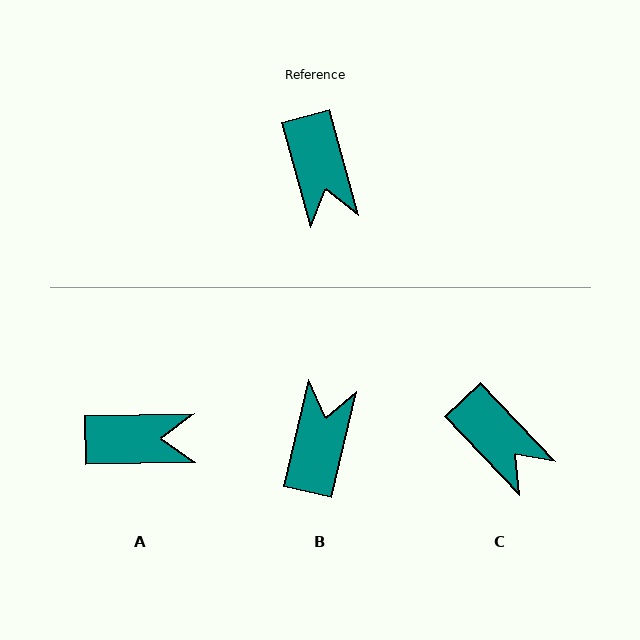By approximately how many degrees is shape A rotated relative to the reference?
Approximately 76 degrees counter-clockwise.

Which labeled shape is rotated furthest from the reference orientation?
B, about 151 degrees away.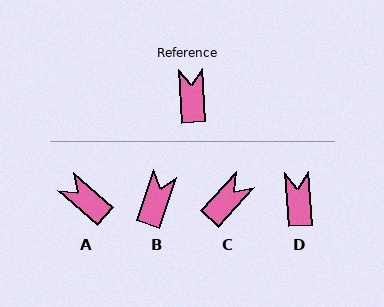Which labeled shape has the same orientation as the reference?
D.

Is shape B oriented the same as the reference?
No, it is off by about 23 degrees.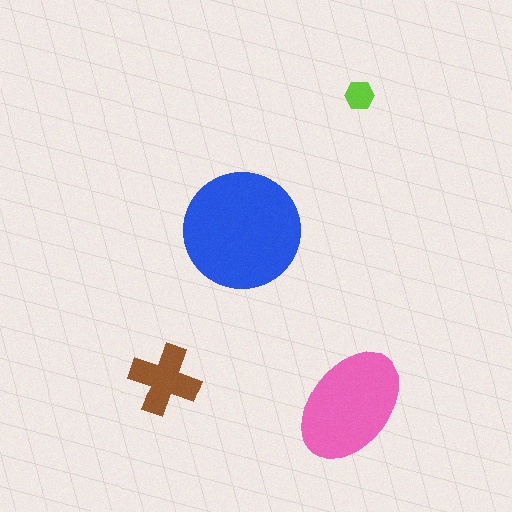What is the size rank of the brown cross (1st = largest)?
3rd.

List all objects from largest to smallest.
The blue circle, the pink ellipse, the brown cross, the lime hexagon.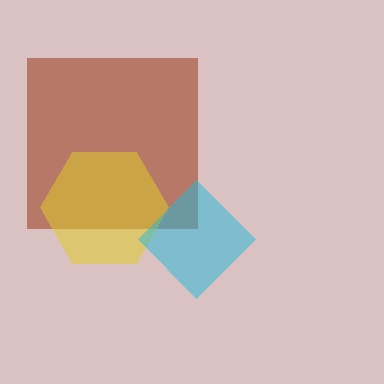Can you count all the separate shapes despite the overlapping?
Yes, there are 3 separate shapes.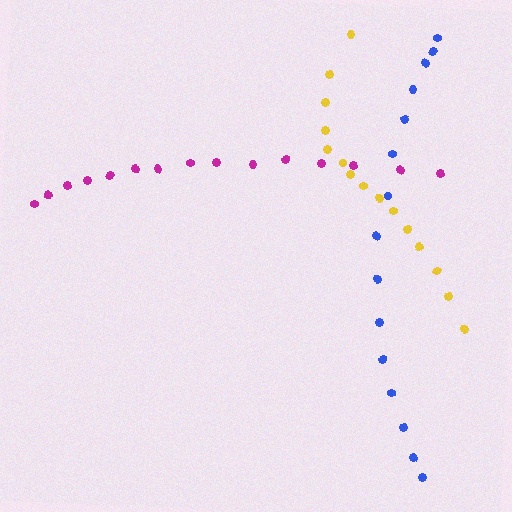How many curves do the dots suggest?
There are 3 distinct paths.